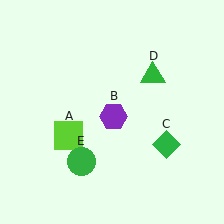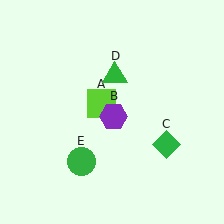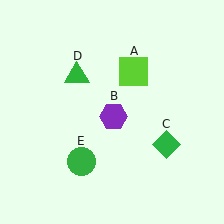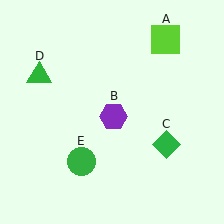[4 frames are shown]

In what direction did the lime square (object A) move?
The lime square (object A) moved up and to the right.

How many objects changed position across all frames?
2 objects changed position: lime square (object A), green triangle (object D).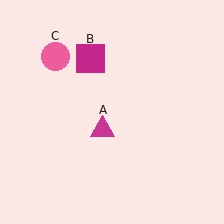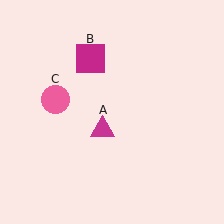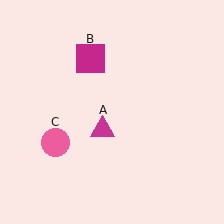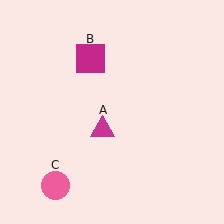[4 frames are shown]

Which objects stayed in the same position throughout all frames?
Magenta triangle (object A) and magenta square (object B) remained stationary.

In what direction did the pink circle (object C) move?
The pink circle (object C) moved down.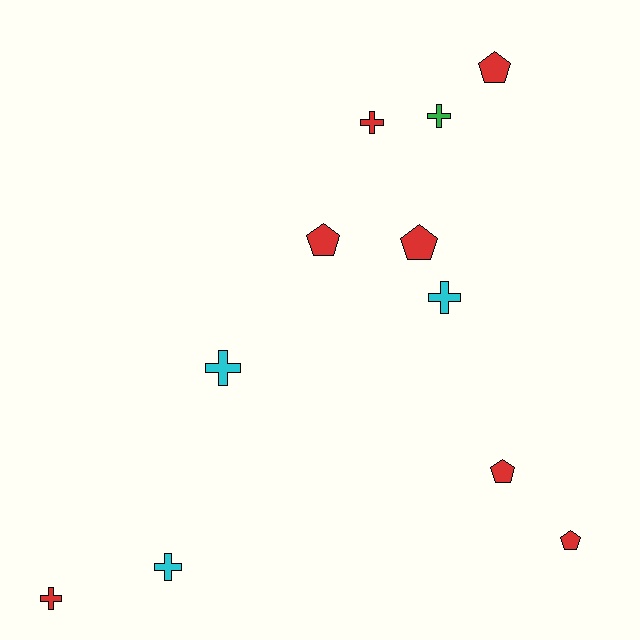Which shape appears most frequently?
Cross, with 6 objects.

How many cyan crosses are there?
There are 3 cyan crosses.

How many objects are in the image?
There are 11 objects.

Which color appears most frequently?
Red, with 7 objects.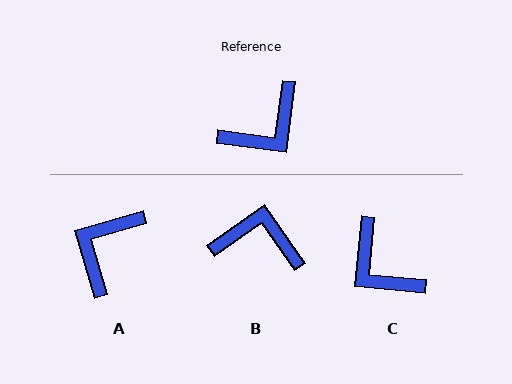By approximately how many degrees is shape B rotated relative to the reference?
Approximately 133 degrees counter-clockwise.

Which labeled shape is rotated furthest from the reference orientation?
A, about 157 degrees away.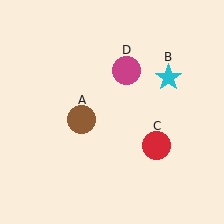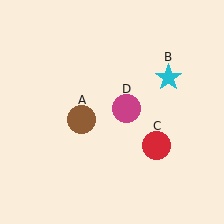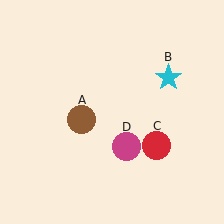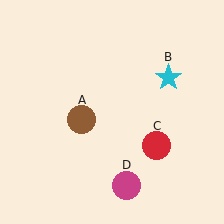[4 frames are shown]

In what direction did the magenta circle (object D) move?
The magenta circle (object D) moved down.